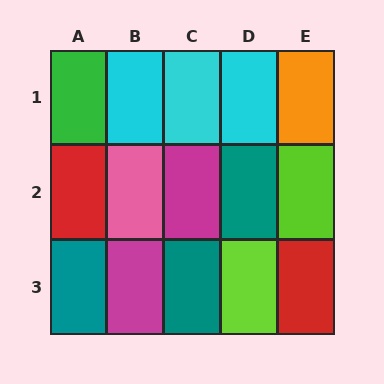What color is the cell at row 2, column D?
Teal.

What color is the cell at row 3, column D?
Lime.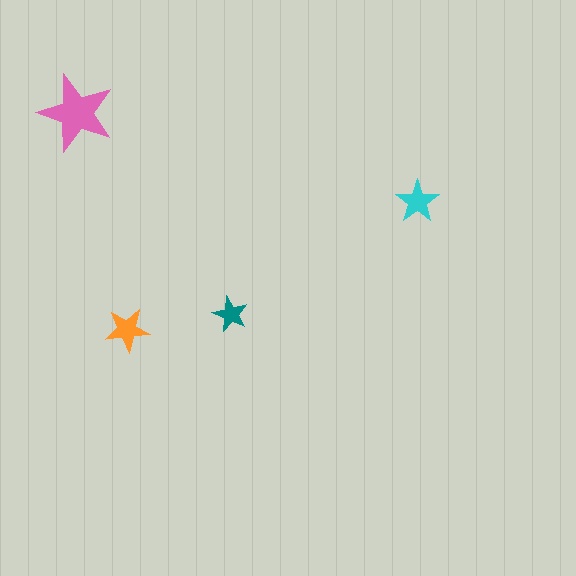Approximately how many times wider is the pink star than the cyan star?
About 2 times wider.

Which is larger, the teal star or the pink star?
The pink one.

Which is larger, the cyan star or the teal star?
The cyan one.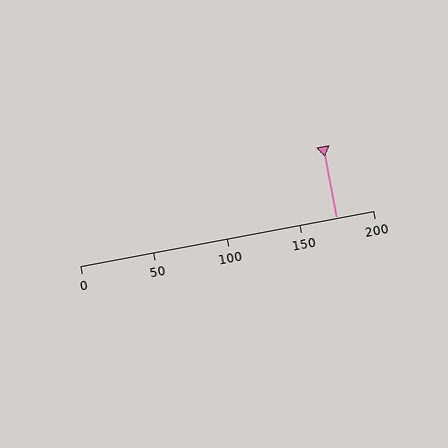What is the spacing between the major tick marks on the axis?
The major ticks are spaced 50 apart.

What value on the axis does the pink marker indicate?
The marker indicates approximately 175.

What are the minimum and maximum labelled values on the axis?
The axis runs from 0 to 200.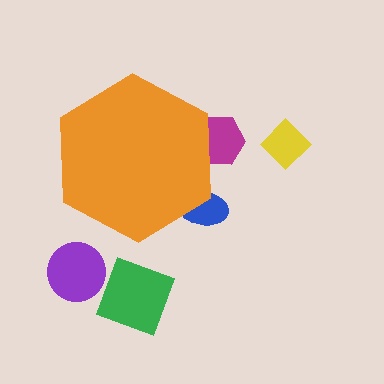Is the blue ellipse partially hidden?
Yes, the blue ellipse is partially hidden behind the orange hexagon.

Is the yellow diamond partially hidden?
No, the yellow diamond is fully visible.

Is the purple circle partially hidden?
No, the purple circle is fully visible.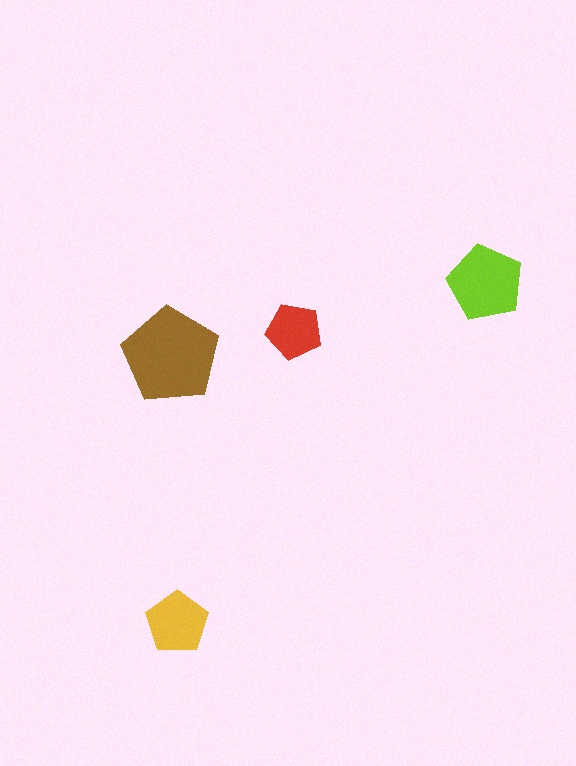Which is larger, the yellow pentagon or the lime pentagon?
The lime one.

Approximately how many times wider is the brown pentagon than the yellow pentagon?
About 1.5 times wider.